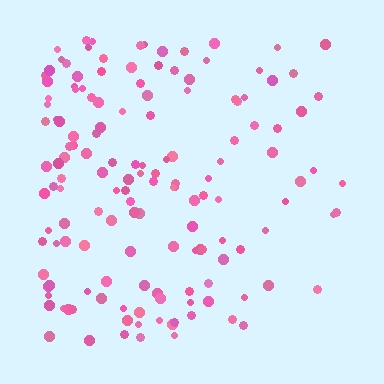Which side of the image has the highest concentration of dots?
The left.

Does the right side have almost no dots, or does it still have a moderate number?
Still a moderate number, just noticeably fewer than the left.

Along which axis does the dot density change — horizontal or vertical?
Horizontal.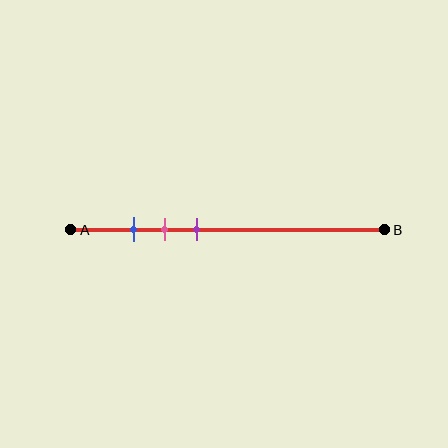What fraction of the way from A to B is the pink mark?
The pink mark is approximately 30% (0.3) of the way from A to B.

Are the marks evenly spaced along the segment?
Yes, the marks are approximately evenly spaced.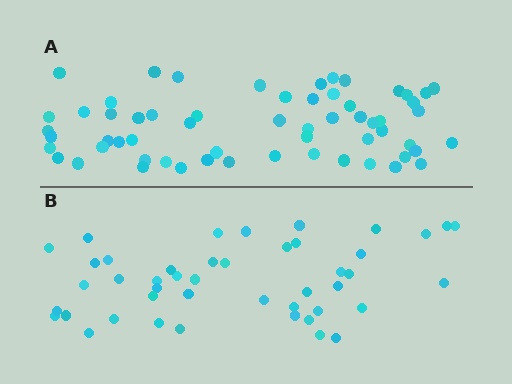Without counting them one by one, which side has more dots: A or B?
Region A (the top region) has more dots.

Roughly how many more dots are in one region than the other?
Region A has approximately 15 more dots than region B.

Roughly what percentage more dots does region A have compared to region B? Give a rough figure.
About 35% more.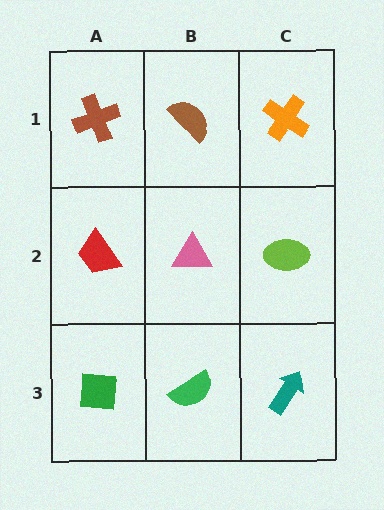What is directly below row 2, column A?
A green square.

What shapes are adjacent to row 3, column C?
A lime ellipse (row 2, column C), a green semicircle (row 3, column B).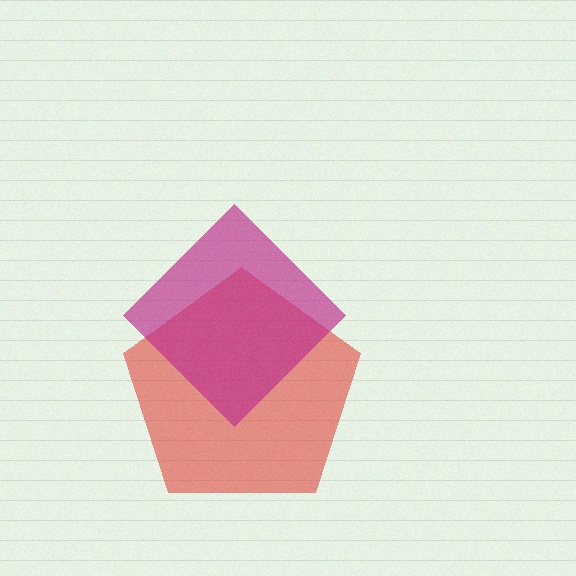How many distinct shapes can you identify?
There are 2 distinct shapes: a red pentagon, a magenta diamond.